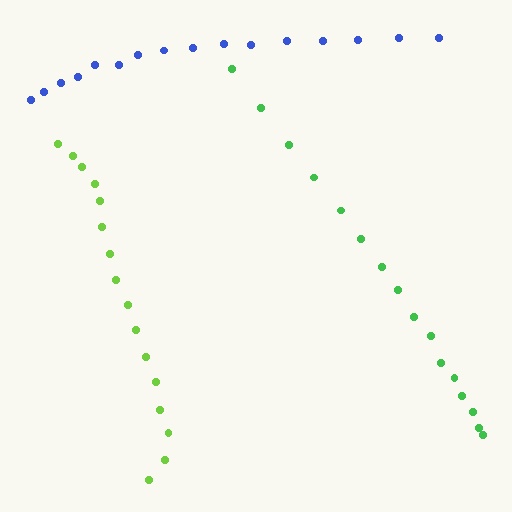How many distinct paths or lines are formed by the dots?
There are 3 distinct paths.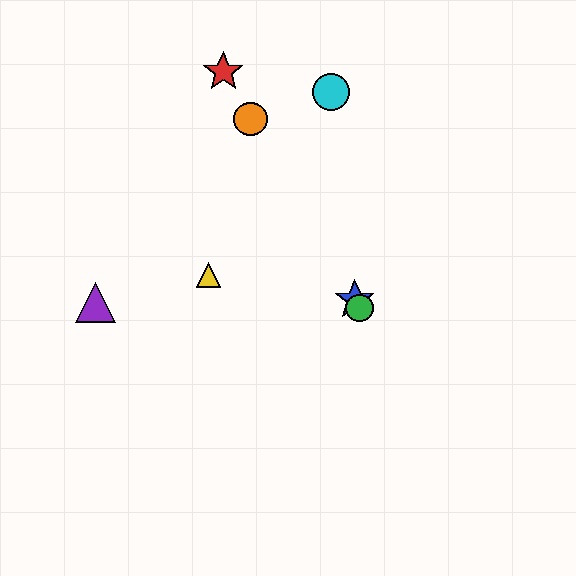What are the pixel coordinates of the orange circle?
The orange circle is at (251, 119).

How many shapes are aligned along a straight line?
4 shapes (the red star, the blue star, the green circle, the orange circle) are aligned along a straight line.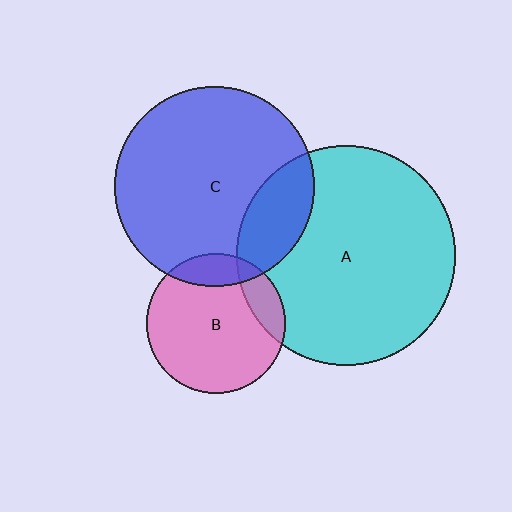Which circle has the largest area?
Circle A (cyan).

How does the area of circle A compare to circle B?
Approximately 2.5 times.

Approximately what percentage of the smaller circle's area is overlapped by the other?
Approximately 15%.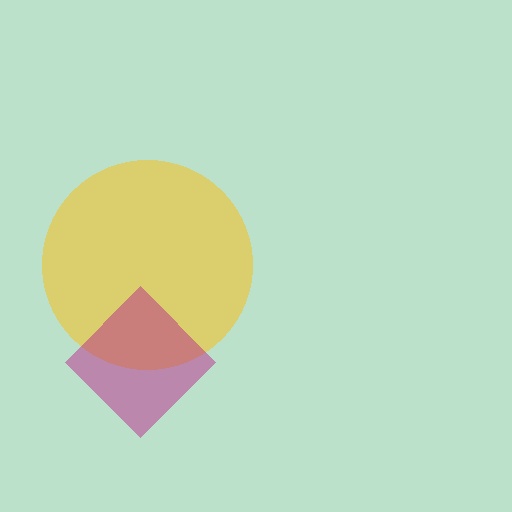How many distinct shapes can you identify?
There are 2 distinct shapes: a yellow circle, a magenta diamond.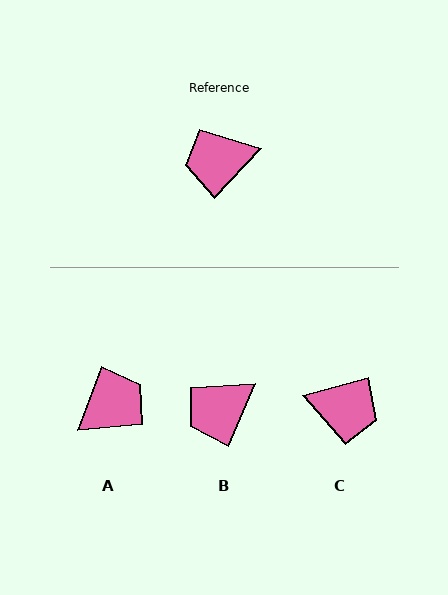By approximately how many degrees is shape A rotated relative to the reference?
Approximately 156 degrees clockwise.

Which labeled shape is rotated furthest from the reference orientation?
A, about 156 degrees away.